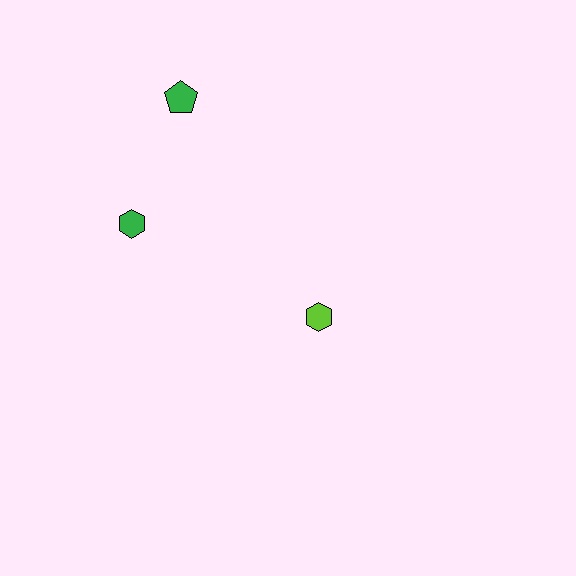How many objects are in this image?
There are 3 objects.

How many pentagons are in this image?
There is 1 pentagon.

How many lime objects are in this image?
There is 1 lime object.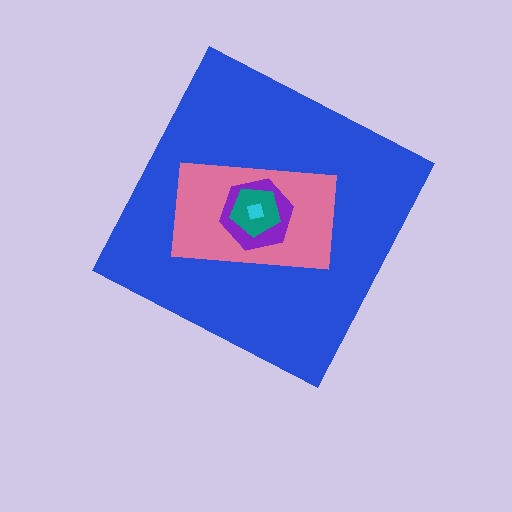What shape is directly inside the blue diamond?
The pink rectangle.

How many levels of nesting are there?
5.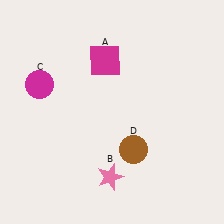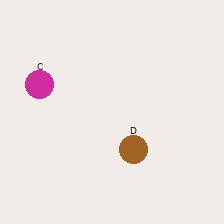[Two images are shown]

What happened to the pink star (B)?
The pink star (B) was removed in Image 2. It was in the bottom-left area of Image 1.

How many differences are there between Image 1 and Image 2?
There are 2 differences between the two images.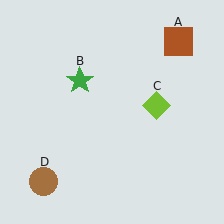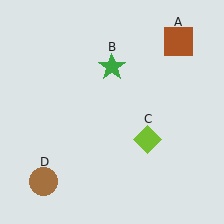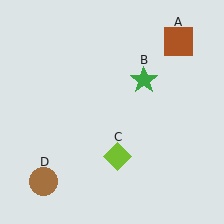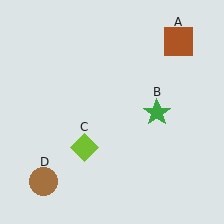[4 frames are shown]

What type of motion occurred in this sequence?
The green star (object B), lime diamond (object C) rotated clockwise around the center of the scene.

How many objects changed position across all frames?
2 objects changed position: green star (object B), lime diamond (object C).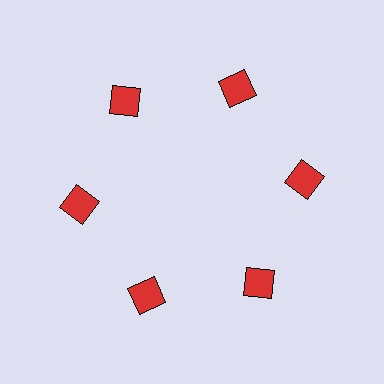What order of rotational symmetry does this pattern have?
This pattern has 6-fold rotational symmetry.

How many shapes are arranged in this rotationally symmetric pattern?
There are 6 shapes, arranged in 6 groups of 1.